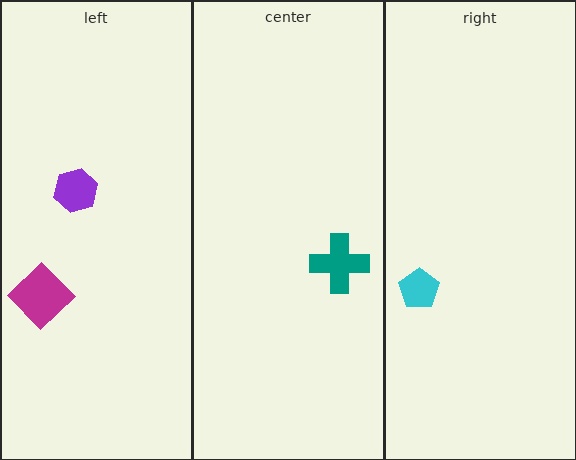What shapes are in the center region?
The teal cross.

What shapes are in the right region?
The cyan pentagon.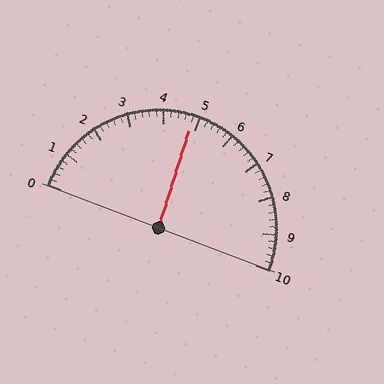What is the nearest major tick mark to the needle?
The nearest major tick mark is 5.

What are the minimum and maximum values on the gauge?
The gauge ranges from 0 to 10.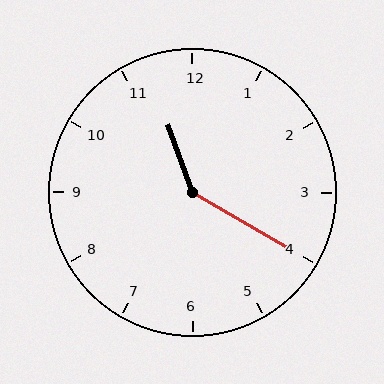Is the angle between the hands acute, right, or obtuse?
It is obtuse.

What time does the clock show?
11:20.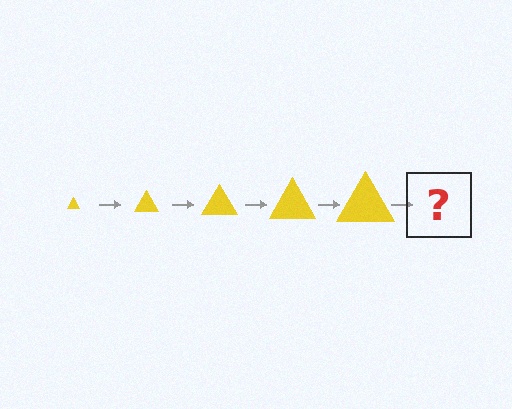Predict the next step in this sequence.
The next step is a yellow triangle, larger than the previous one.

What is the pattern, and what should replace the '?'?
The pattern is that the triangle gets progressively larger each step. The '?' should be a yellow triangle, larger than the previous one.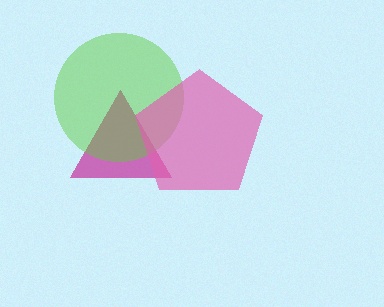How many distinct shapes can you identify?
There are 3 distinct shapes: a magenta triangle, a lime circle, a pink pentagon.